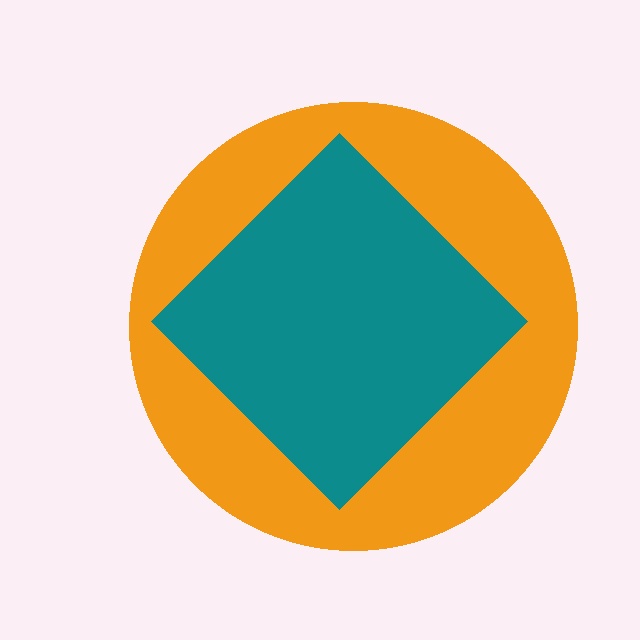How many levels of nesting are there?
2.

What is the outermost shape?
The orange circle.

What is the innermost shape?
The teal diamond.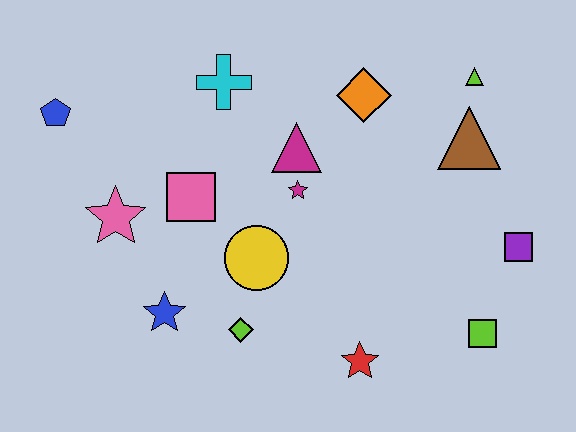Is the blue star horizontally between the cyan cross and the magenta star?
No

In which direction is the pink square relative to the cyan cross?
The pink square is below the cyan cross.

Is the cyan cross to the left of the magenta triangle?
Yes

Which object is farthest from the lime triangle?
The blue pentagon is farthest from the lime triangle.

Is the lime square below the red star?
No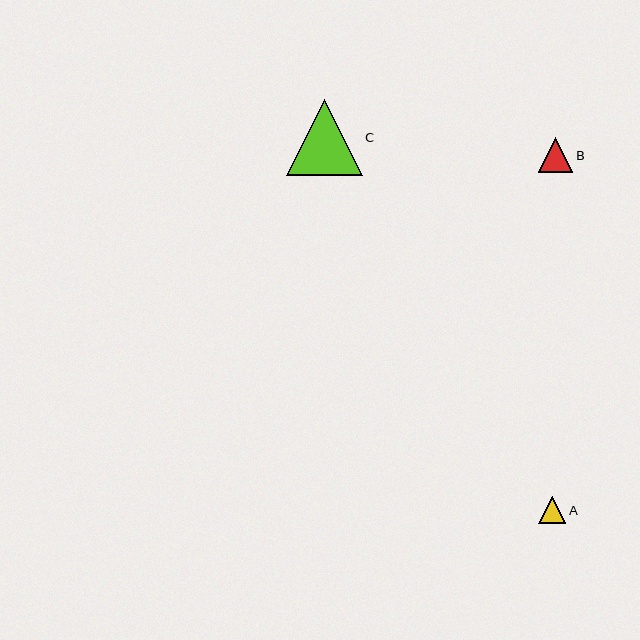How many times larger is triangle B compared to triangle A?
Triangle B is approximately 1.3 times the size of triangle A.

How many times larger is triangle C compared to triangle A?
Triangle C is approximately 2.8 times the size of triangle A.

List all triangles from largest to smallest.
From largest to smallest: C, B, A.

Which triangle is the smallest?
Triangle A is the smallest with a size of approximately 27 pixels.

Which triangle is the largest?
Triangle C is the largest with a size of approximately 76 pixels.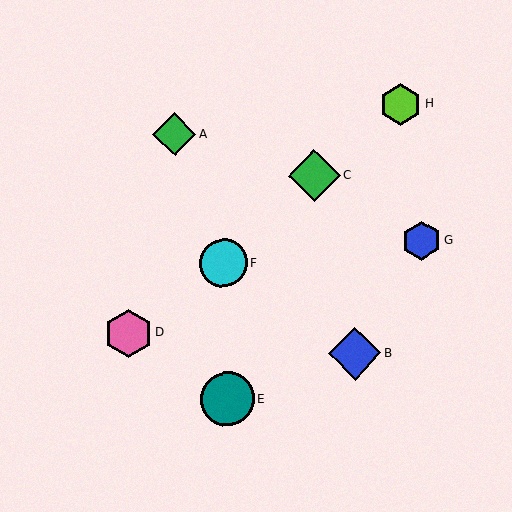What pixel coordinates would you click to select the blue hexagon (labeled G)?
Click at (422, 240) to select the blue hexagon G.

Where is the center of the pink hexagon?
The center of the pink hexagon is at (128, 333).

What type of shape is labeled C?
Shape C is a green diamond.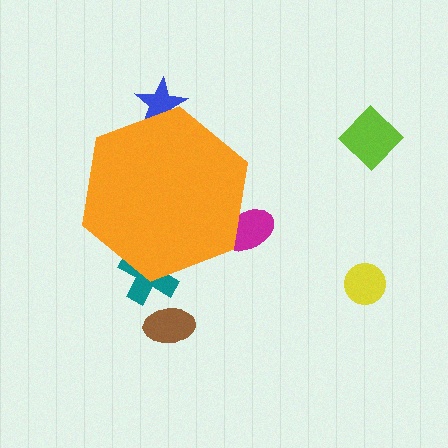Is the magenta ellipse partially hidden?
Yes, the magenta ellipse is partially hidden behind the orange hexagon.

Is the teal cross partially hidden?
Yes, the teal cross is partially hidden behind the orange hexagon.